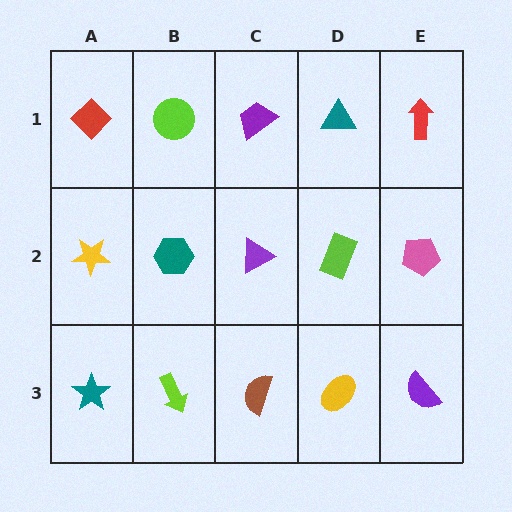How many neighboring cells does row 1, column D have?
3.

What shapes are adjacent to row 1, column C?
A purple triangle (row 2, column C), a lime circle (row 1, column B), a teal triangle (row 1, column D).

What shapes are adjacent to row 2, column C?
A purple trapezoid (row 1, column C), a brown semicircle (row 3, column C), a teal hexagon (row 2, column B), a lime rectangle (row 2, column D).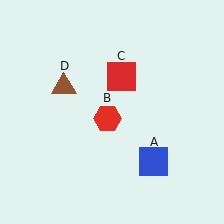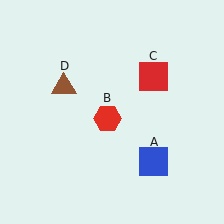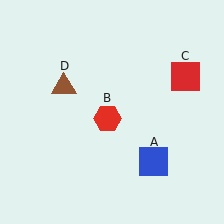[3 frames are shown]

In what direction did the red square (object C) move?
The red square (object C) moved right.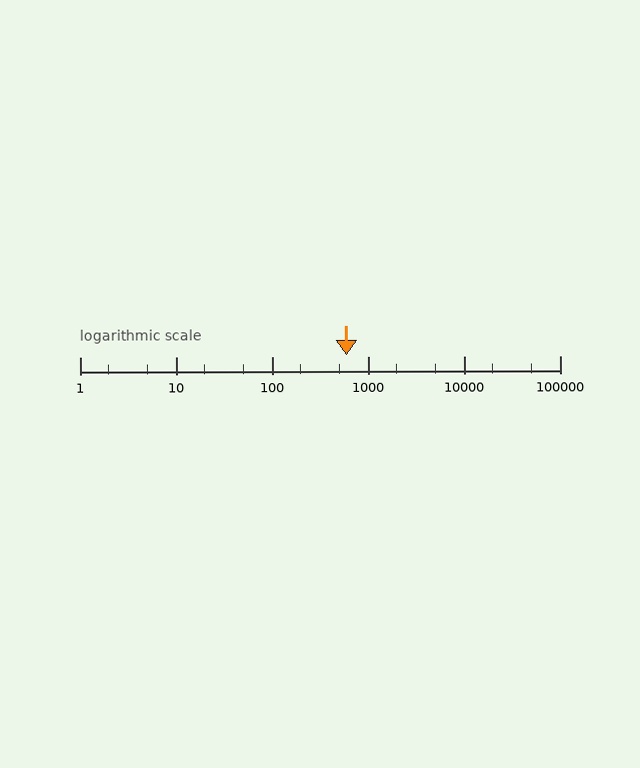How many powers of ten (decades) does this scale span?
The scale spans 5 decades, from 1 to 100000.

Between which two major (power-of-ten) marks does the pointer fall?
The pointer is between 100 and 1000.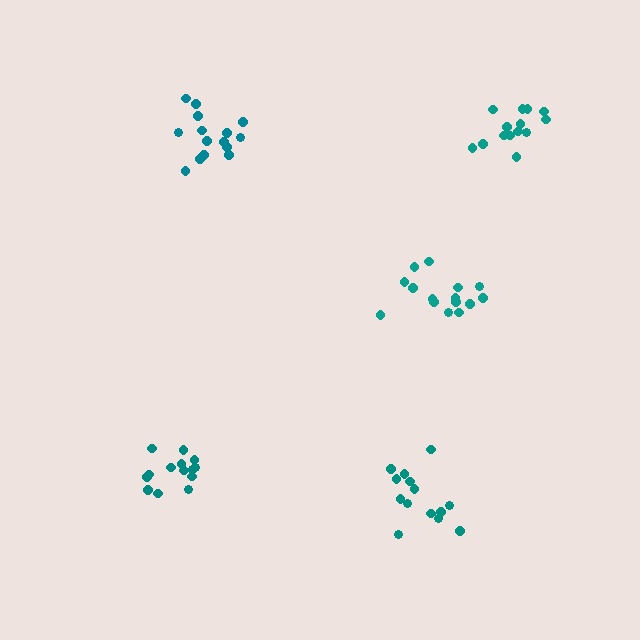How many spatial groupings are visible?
There are 5 spatial groupings.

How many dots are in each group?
Group 1: 15 dots, Group 2: 14 dots, Group 3: 15 dots, Group 4: 14 dots, Group 5: 14 dots (72 total).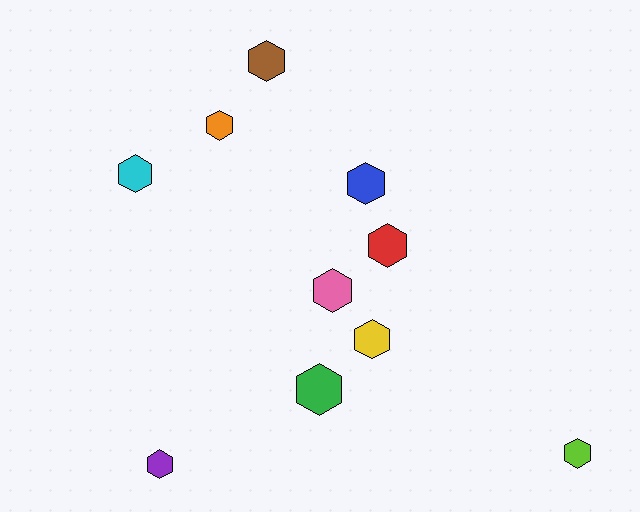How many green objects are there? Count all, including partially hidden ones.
There is 1 green object.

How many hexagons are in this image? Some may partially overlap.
There are 10 hexagons.